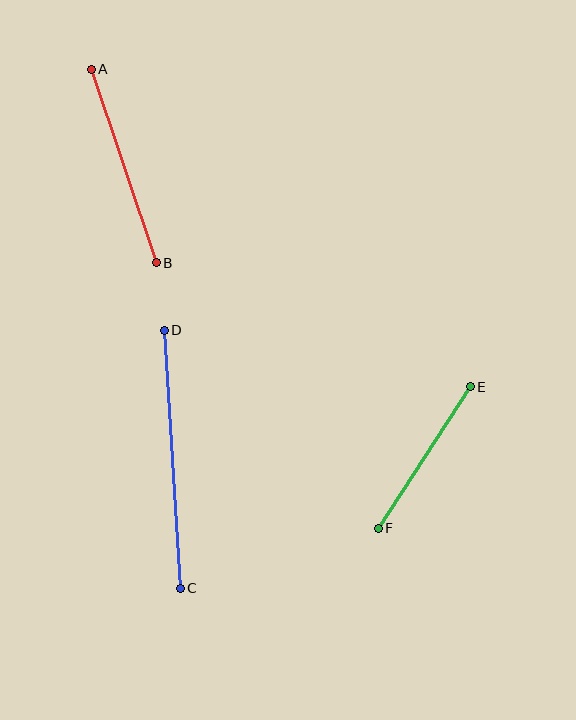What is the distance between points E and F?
The distance is approximately 169 pixels.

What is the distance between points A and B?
The distance is approximately 204 pixels.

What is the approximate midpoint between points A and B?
The midpoint is at approximately (124, 166) pixels.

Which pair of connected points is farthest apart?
Points C and D are farthest apart.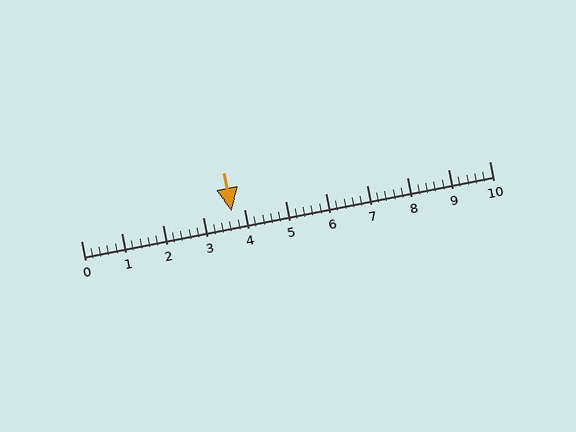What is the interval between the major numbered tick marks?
The major tick marks are spaced 1 units apart.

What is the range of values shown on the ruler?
The ruler shows values from 0 to 10.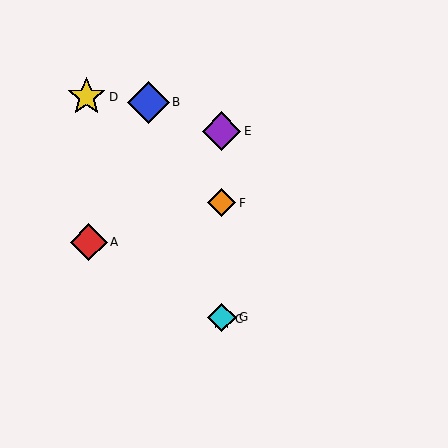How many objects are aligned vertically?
4 objects (C, E, F, G) are aligned vertically.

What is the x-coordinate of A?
Object A is at x≈89.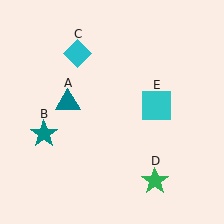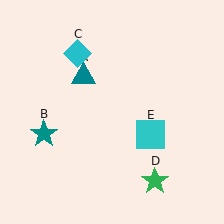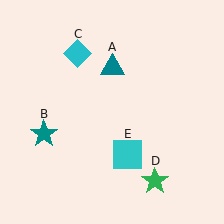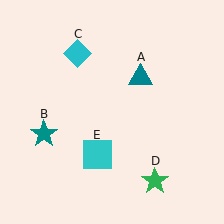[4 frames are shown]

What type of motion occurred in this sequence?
The teal triangle (object A), cyan square (object E) rotated clockwise around the center of the scene.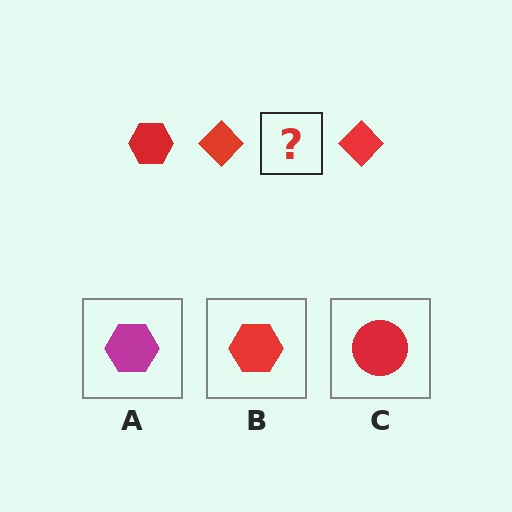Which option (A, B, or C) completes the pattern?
B.